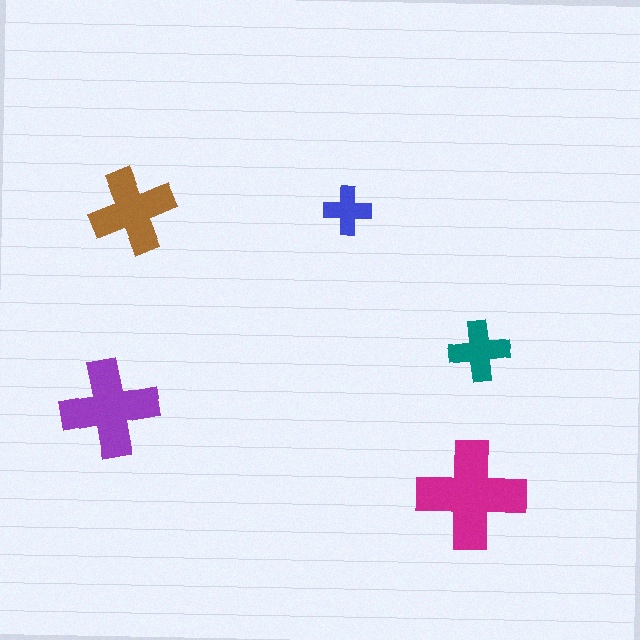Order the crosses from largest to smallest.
the magenta one, the purple one, the brown one, the teal one, the blue one.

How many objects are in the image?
There are 5 objects in the image.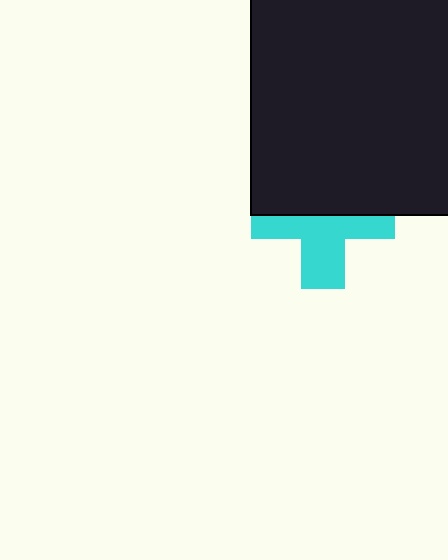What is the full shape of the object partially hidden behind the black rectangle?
The partially hidden object is a cyan cross.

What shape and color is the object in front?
The object in front is a black rectangle.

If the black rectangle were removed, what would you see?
You would see the complete cyan cross.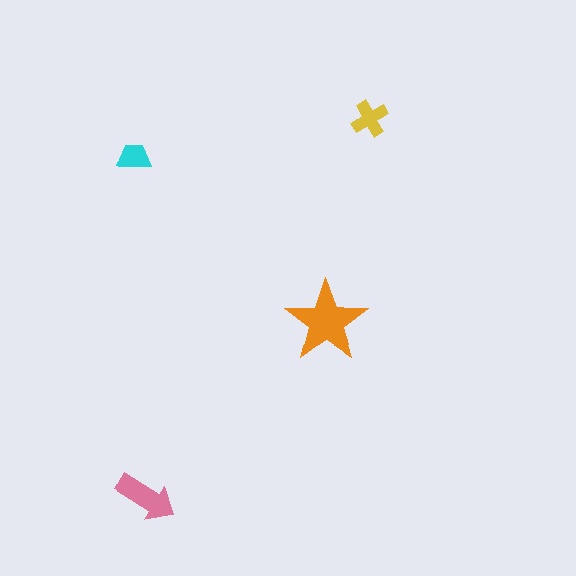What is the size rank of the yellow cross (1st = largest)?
3rd.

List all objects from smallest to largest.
The cyan trapezoid, the yellow cross, the pink arrow, the orange star.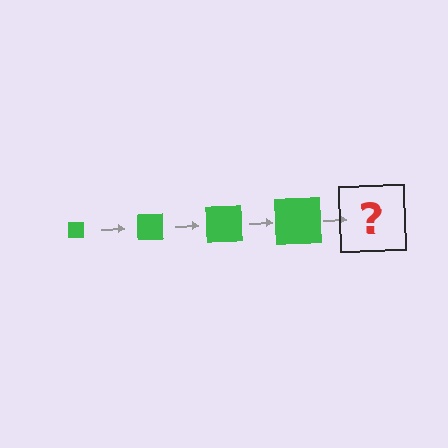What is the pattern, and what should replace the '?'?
The pattern is that the square gets progressively larger each step. The '?' should be a green square, larger than the previous one.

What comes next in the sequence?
The next element should be a green square, larger than the previous one.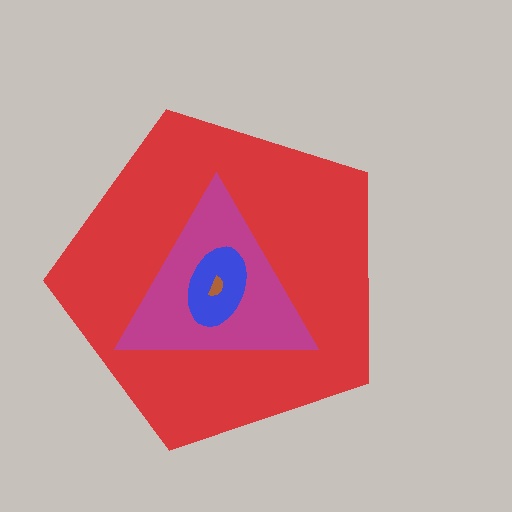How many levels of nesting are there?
4.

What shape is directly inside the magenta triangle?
The blue ellipse.